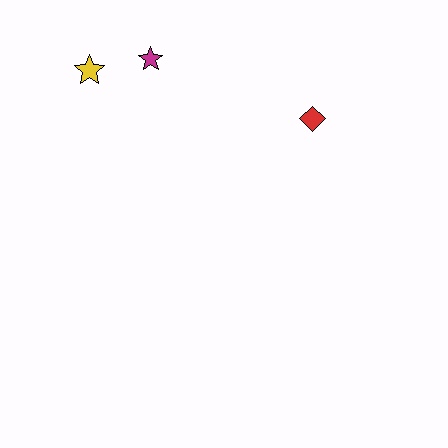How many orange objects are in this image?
There are no orange objects.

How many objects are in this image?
There are 3 objects.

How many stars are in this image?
There are 2 stars.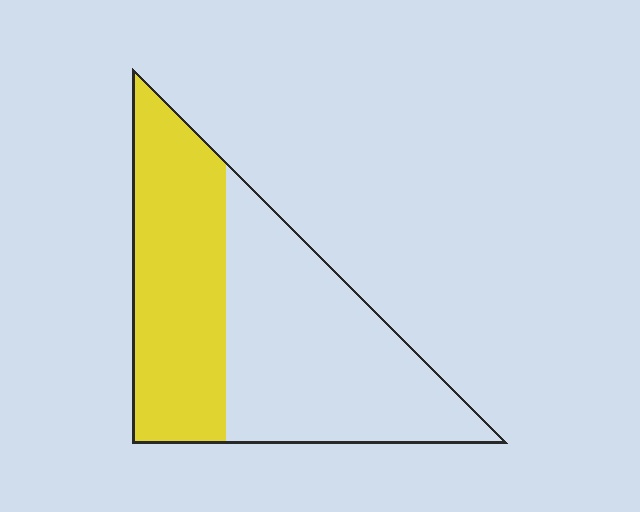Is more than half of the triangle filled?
No.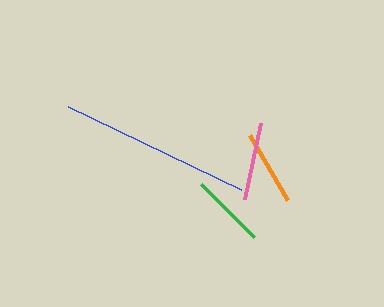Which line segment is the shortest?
The green line is the shortest at approximately 75 pixels.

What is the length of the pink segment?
The pink segment is approximately 78 pixels long.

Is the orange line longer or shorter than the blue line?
The blue line is longer than the orange line.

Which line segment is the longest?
The blue line is the longest at approximately 192 pixels.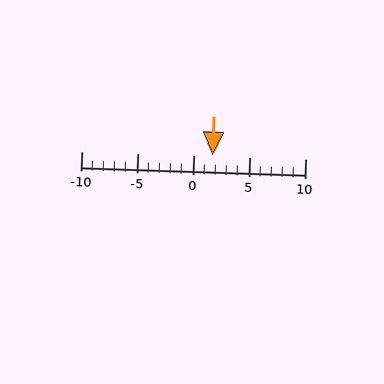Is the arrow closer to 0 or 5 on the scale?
The arrow is closer to 0.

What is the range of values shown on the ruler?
The ruler shows values from -10 to 10.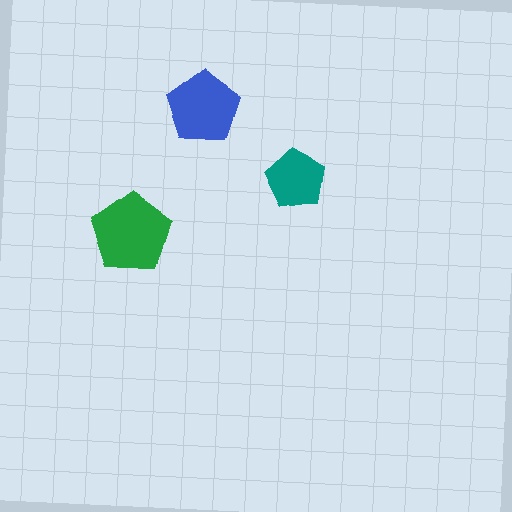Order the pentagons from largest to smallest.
the green one, the blue one, the teal one.